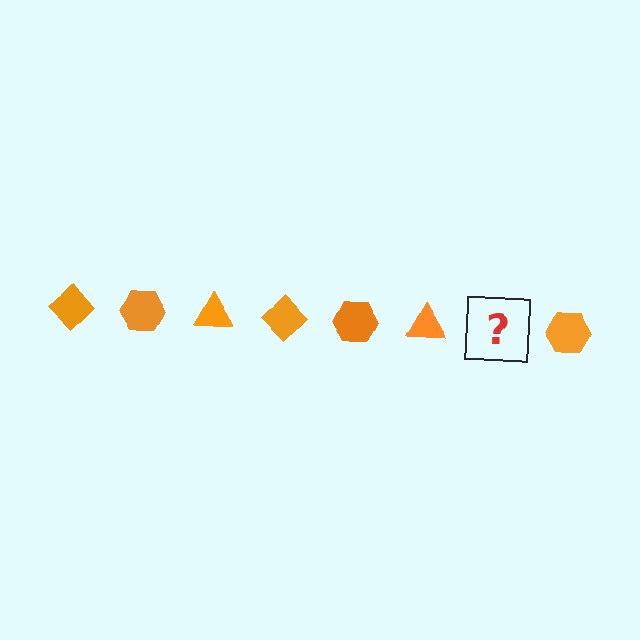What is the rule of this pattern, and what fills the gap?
The rule is that the pattern cycles through diamond, hexagon, triangle shapes in orange. The gap should be filled with an orange diamond.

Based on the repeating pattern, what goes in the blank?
The blank should be an orange diamond.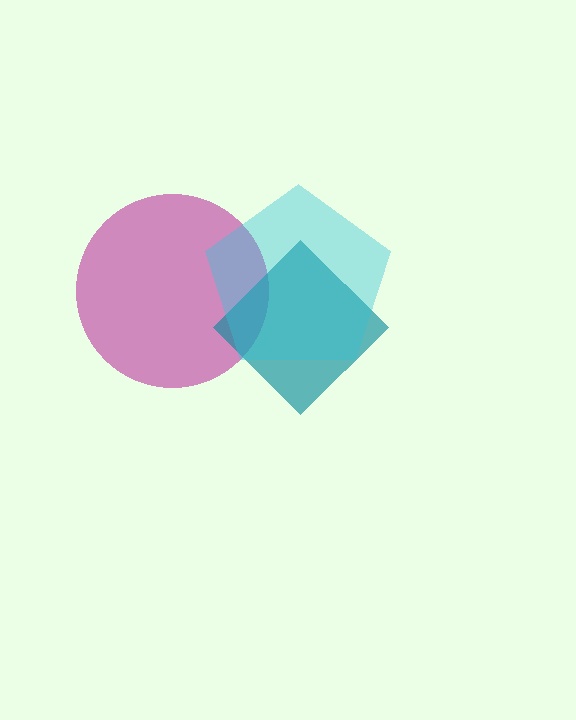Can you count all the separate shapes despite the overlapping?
Yes, there are 3 separate shapes.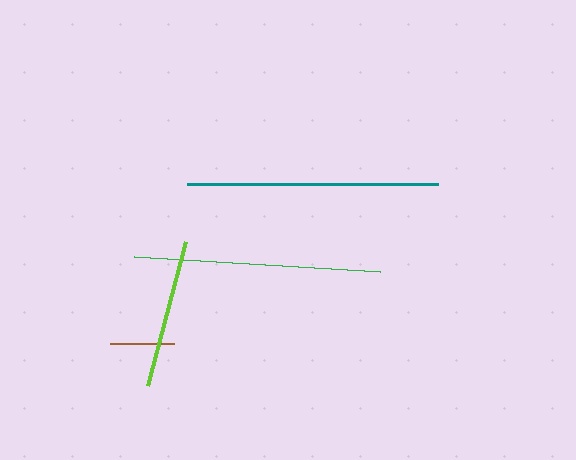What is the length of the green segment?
The green segment is approximately 246 pixels long.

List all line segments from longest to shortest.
From longest to shortest: teal, green, lime, brown.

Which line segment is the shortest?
The brown line is the shortest at approximately 64 pixels.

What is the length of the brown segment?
The brown segment is approximately 64 pixels long.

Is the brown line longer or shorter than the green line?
The green line is longer than the brown line.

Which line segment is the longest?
The teal line is the longest at approximately 251 pixels.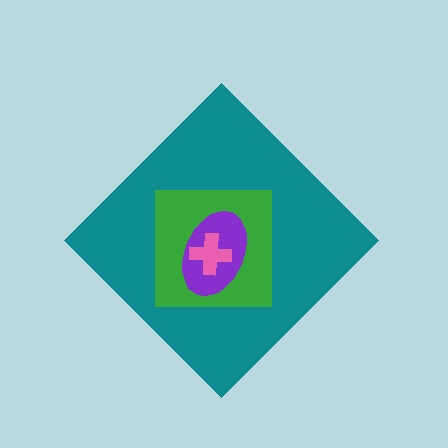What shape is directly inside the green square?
The purple ellipse.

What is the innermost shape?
The pink cross.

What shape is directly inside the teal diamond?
The green square.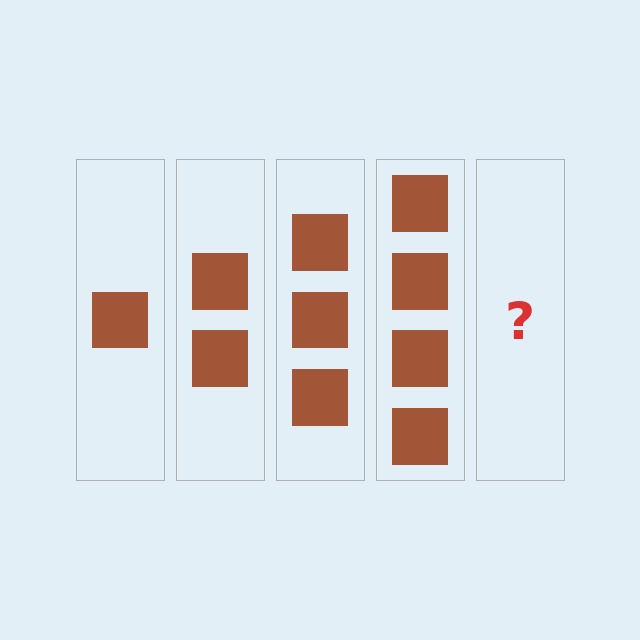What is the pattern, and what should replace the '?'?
The pattern is that each step adds one more square. The '?' should be 5 squares.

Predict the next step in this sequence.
The next step is 5 squares.